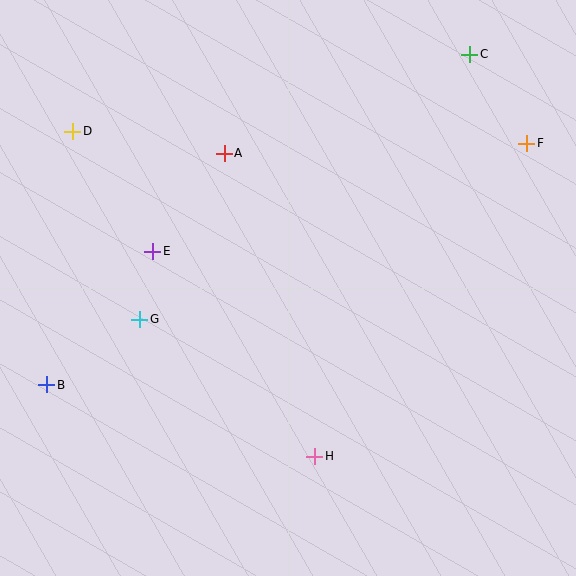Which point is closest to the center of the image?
Point E at (153, 251) is closest to the center.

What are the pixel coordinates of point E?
Point E is at (153, 251).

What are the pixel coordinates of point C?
Point C is at (470, 54).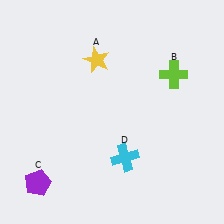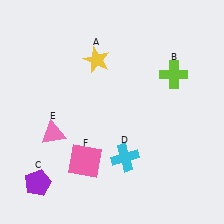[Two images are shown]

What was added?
A pink triangle (E), a pink square (F) were added in Image 2.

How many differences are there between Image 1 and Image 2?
There are 2 differences between the two images.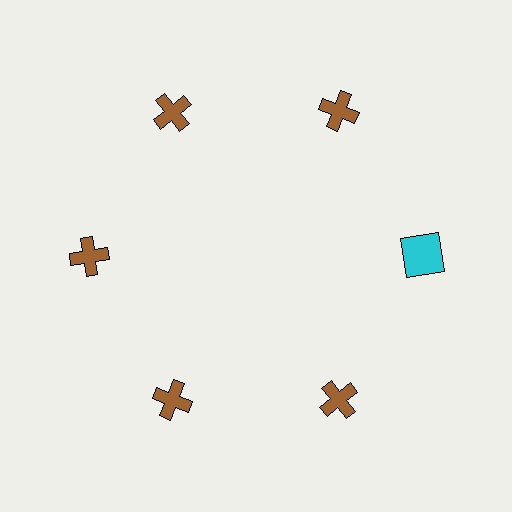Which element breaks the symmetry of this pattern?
The cyan square at roughly the 3 o'clock position breaks the symmetry. All other shapes are brown crosses.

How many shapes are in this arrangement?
There are 6 shapes arranged in a ring pattern.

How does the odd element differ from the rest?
It differs in both color (cyan instead of brown) and shape (square instead of cross).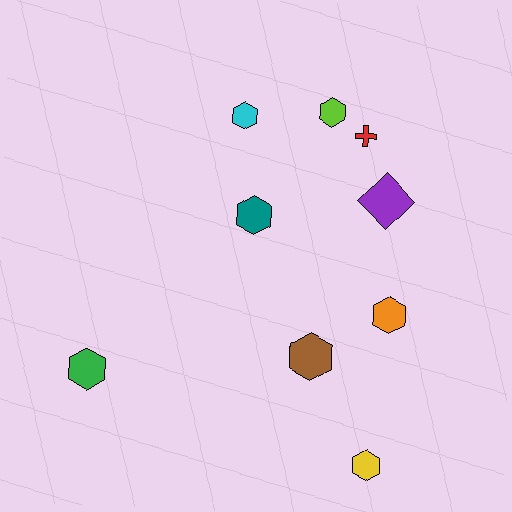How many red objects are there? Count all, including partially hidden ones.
There is 1 red object.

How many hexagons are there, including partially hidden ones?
There are 7 hexagons.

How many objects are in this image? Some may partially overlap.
There are 9 objects.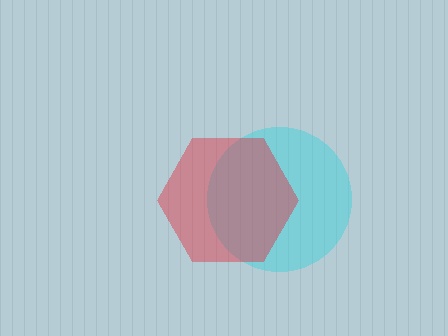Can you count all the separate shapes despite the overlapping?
Yes, there are 2 separate shapes.